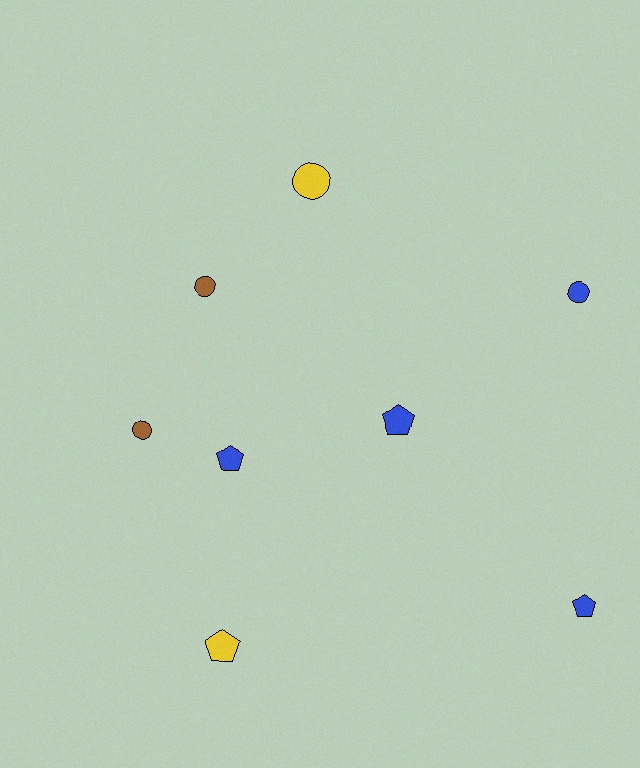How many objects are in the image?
There are 8 objects.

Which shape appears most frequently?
Pentagon, with 4 objects.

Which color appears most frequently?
Blue, with 4 objects.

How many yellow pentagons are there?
There is 1 yellow pentagon.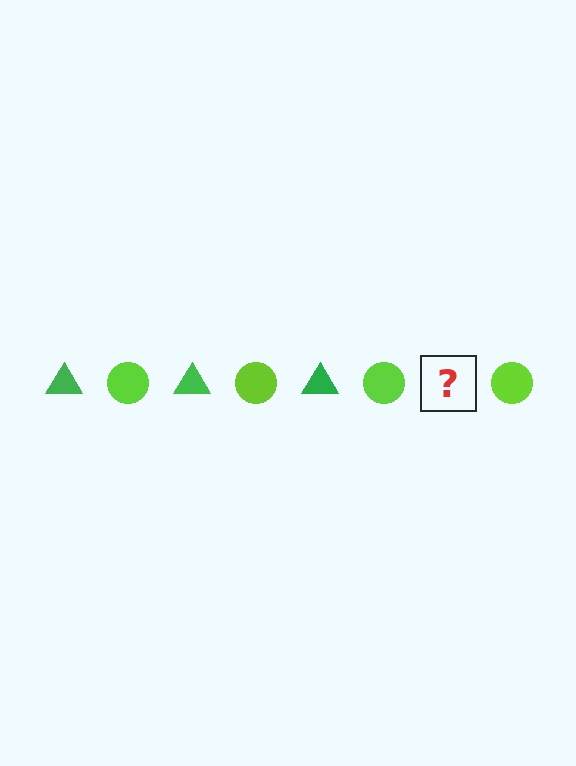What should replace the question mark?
The question mark should be replaced with a green triangle.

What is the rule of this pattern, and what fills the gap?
The rule is that the pattern alternates between green triangle and lime circle. The gap should be filled with a green triangle.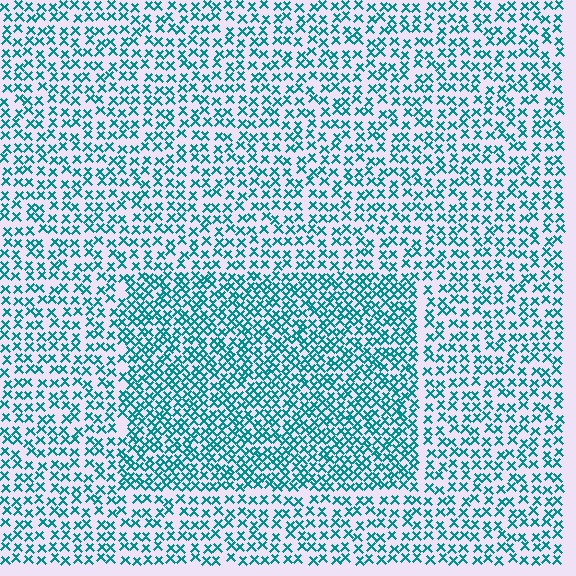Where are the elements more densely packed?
The elements are more densely packed inside the rectangle boundary.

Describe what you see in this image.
The image contains small teal elements arranged at two different densities. A rectangle-shaped region is visible where the elements are more densely packed than the surrounding area.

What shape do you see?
I see a rectangle.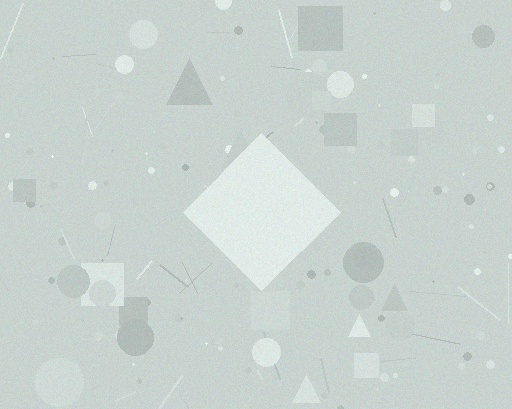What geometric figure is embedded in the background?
A diamond is embedded in the background.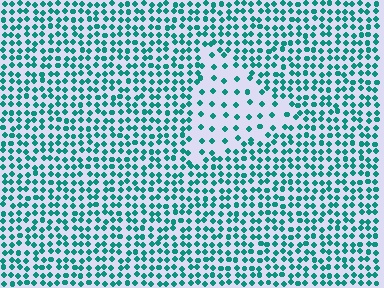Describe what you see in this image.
The image contains small teal elements arranged at two different densities. A triangle-shaped region is visible where the elements are less densely packed than the surrounding area.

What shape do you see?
I see a triangle.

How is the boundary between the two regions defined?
The boundary is defined by a change in element density (approximately 2.5x ratio). All elements are the same color, size, and shape.